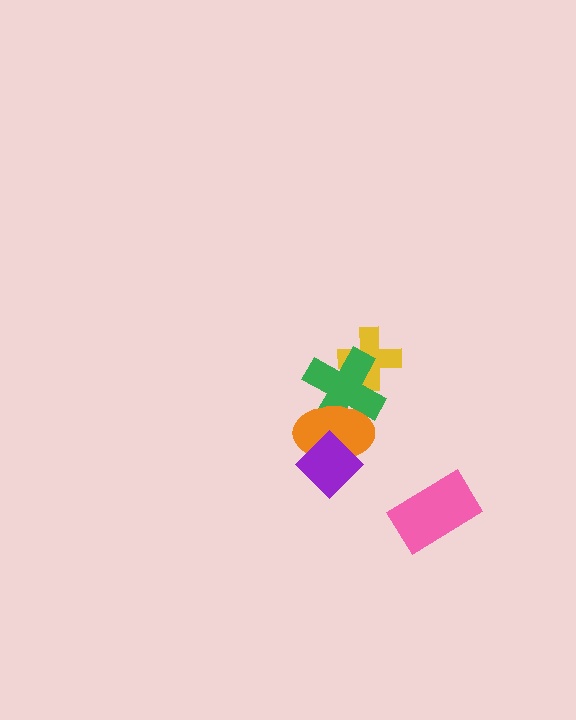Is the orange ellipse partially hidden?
Yes, it is partially covered by another shape.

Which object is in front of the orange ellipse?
The purple diamond is in front of the orange ellipse.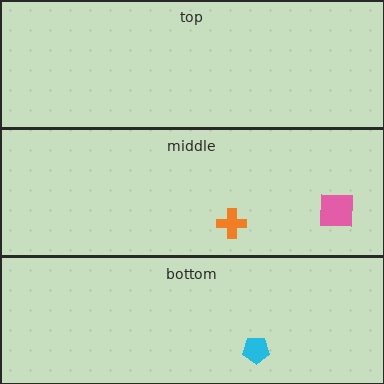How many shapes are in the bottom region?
1.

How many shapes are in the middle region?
2.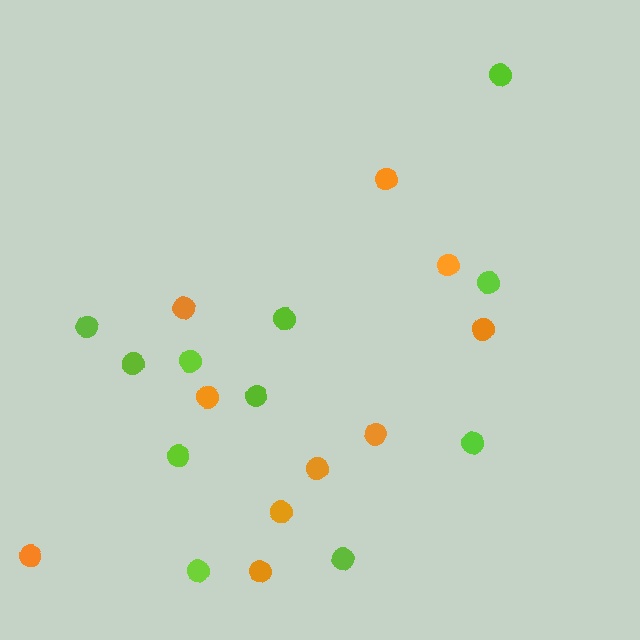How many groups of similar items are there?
There are 2 groups: one group of lime circles (11) and one group of orange circles (10).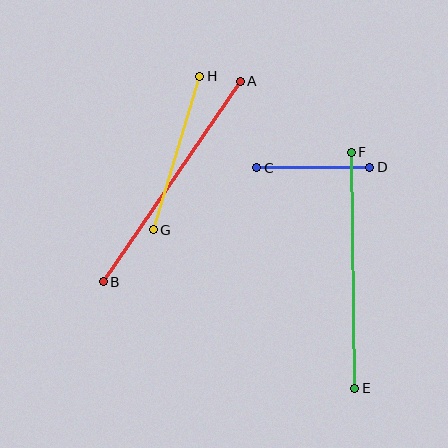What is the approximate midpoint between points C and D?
The midpoint is at approximately (313, 168) pixels.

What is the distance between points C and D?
The distance is approximately 113 pixels.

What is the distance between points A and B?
The distance is approximately 243 pixels.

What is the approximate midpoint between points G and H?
The midpoint is at approximately (177, 153) pixels.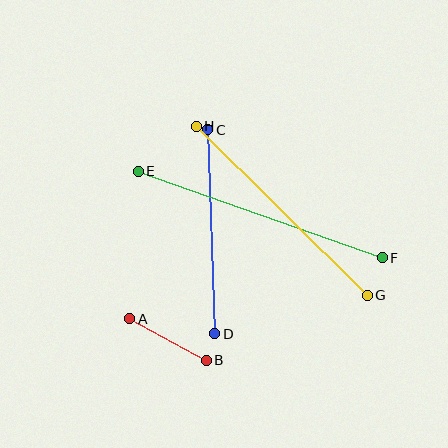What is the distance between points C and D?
The distance is approximately 204 pixels.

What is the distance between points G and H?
The distance is approximately 241 pixels.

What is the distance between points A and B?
The distance is approximately 87 pixels.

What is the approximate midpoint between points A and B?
The midpoint is at approximately (168, 339) pixels.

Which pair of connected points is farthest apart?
Points E and F are farthest apart.